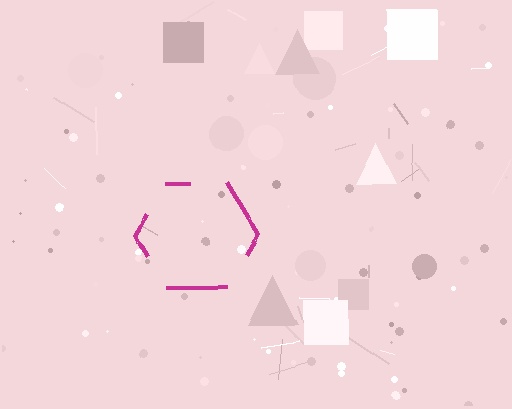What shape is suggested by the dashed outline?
The dashed outline suggests a hexagon.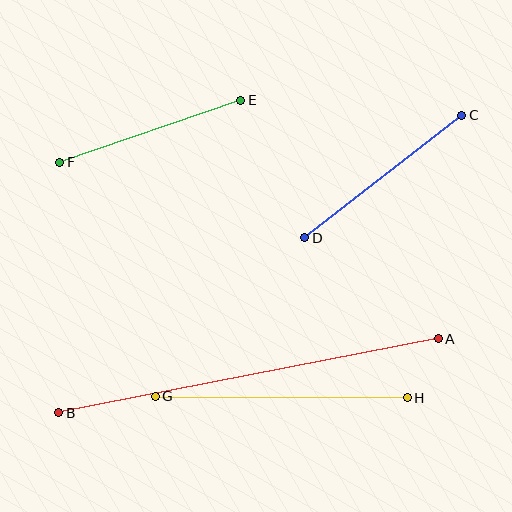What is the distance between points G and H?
The distance is approximately 252 pixels.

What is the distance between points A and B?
The distance is approximately 387 pixels.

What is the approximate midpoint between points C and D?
The midpoint is at approximately (383, 177) pixels.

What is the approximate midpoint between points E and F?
The midpoint is at approximately (150, 131) pixels.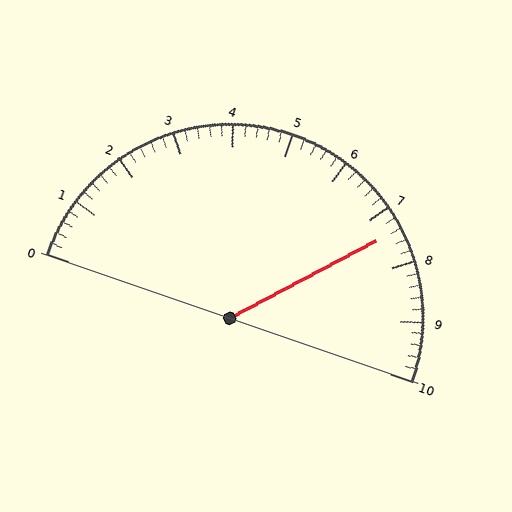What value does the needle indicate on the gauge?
The needle indicates approximately 7.4.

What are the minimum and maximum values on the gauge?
The gauge ranges from 0 to 10.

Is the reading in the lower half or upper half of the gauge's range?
The reading is in the upper half of the range (0 to 10).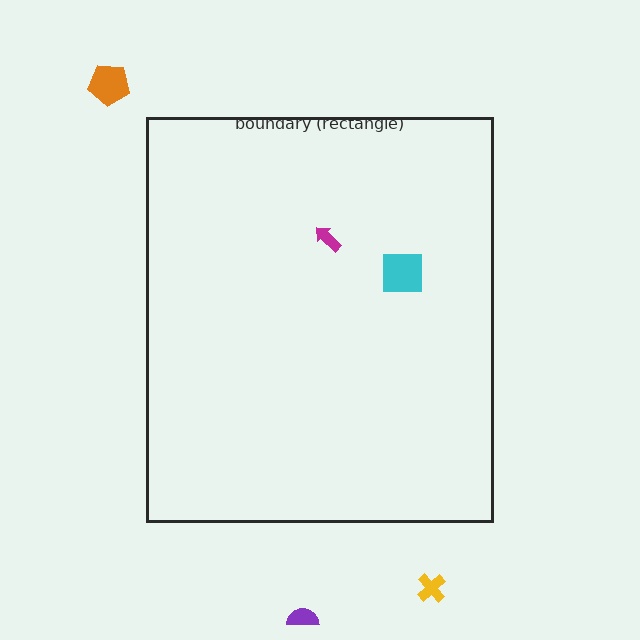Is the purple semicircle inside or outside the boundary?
Outside.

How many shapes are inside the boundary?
2 inside, 3 outside.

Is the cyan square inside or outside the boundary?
Inside.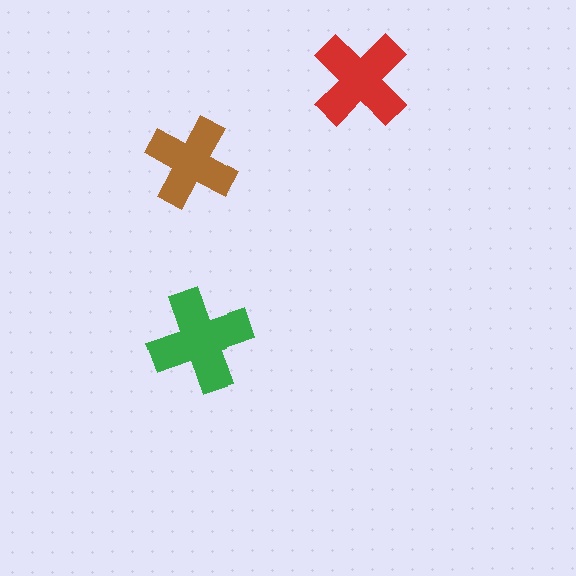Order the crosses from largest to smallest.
the green one, the red one, the brown one.